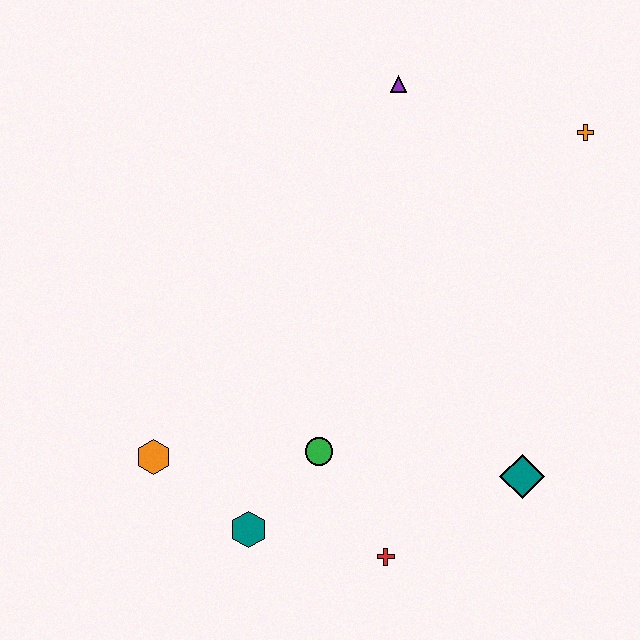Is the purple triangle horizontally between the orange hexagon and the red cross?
No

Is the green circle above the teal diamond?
Yes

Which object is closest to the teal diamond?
The red cross is closest to the teal diamond.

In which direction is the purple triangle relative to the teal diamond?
The purple triangle is above the teal diamond.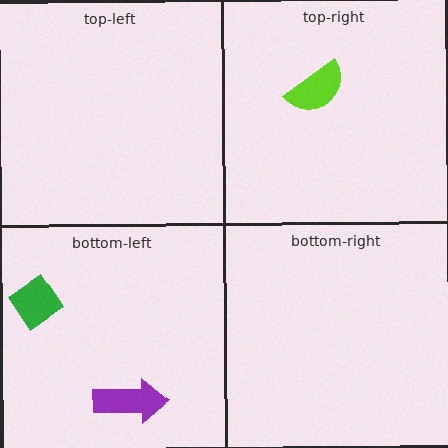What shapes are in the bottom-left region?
The green diamond, the purple arrow.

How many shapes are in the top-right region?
1.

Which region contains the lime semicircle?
The top-right region.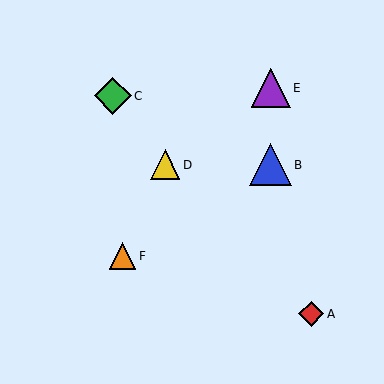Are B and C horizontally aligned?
No, B is at y≈165 and C is at y≈96.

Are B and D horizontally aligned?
Yes, both are at y≈165.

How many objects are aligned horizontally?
2 objects (B, D) are aligned horizontally.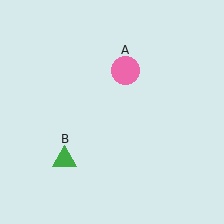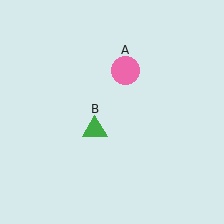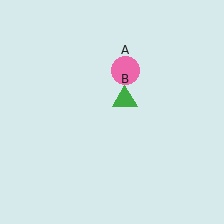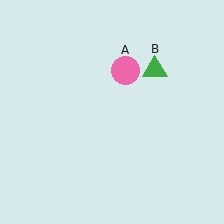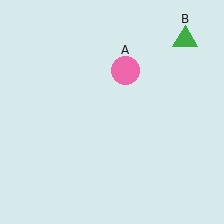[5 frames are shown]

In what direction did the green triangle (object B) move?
The green triangle (object B) moved up and to the right.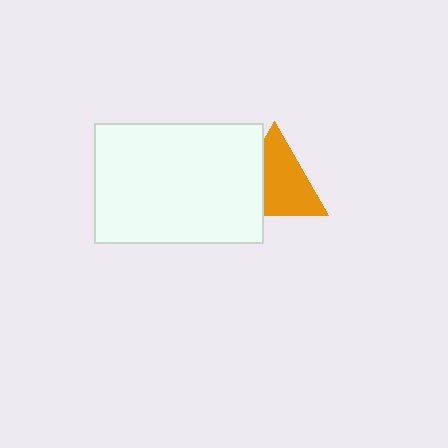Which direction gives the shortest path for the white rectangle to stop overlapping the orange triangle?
Moving left gives the shortest separation.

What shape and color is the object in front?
The object in front is a white rectangle.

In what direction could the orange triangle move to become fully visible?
The orange triangle could move right. That would shift it out from behind the white rectangle entirely.